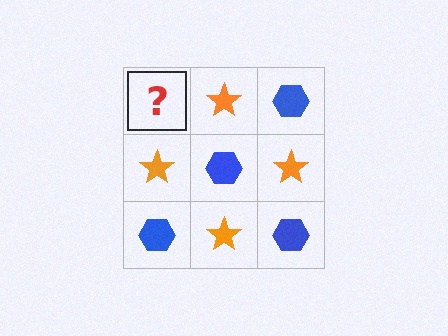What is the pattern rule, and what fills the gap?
The rule is that it alternates blue hexagon and orange star in a checkerboard pattern. The gap should be filled with a blue hexagon.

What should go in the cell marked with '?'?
The missing cell should contain a blue hexagon.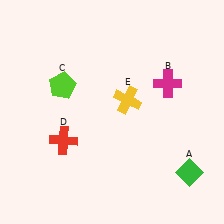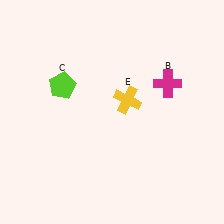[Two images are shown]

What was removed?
The green diamond (A), the red cross (D) were removed in Image 2.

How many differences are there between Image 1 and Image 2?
There are 2 differences between the two images.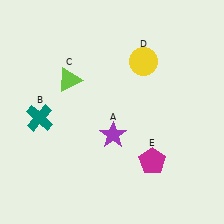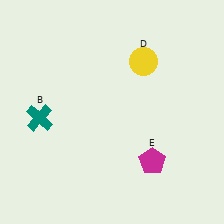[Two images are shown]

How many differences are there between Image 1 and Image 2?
There are 2 differences between the two images.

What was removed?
The purple star (A), the lime triangle (C) were removed in Image 2.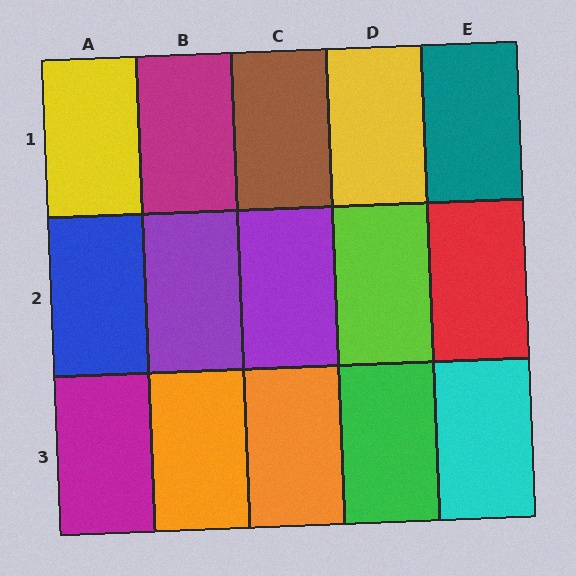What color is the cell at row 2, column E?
Red.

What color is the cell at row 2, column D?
Lime.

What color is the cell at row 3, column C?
Orange.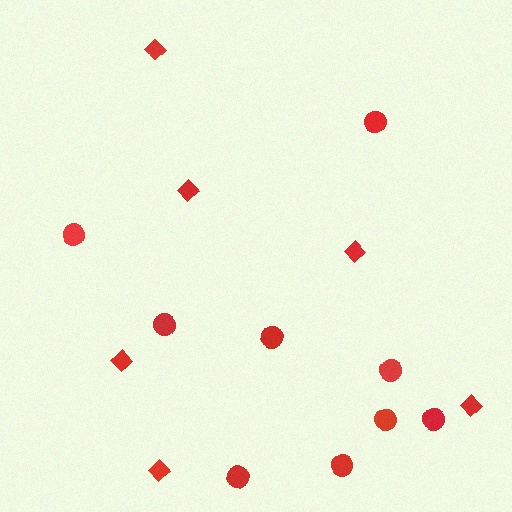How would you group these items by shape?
There are 2 groups: one group of circles (9) and one group of diamonds (6).